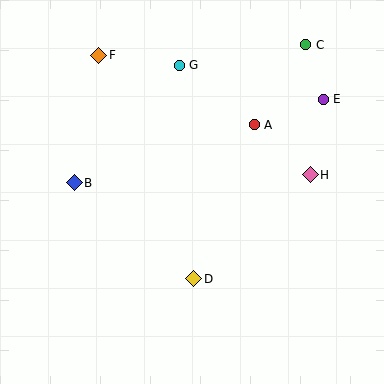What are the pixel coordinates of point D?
Point D is at (194, 279).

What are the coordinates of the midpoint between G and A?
The midpoint between G and A is at (217, 95).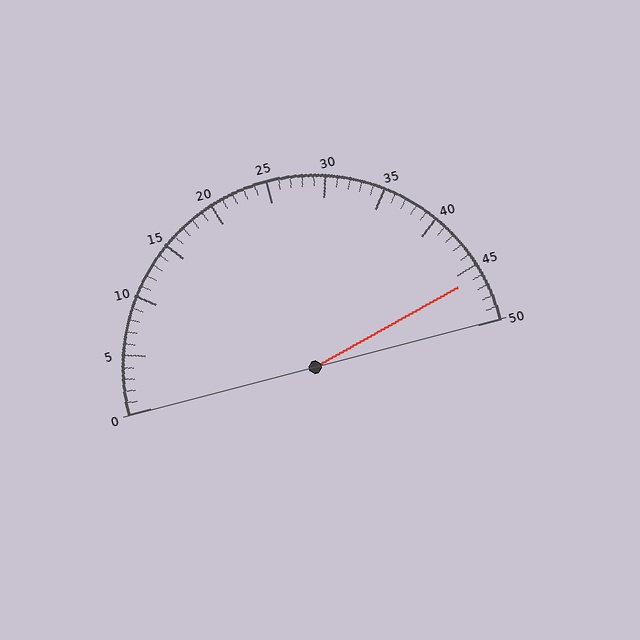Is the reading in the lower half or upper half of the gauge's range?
The reading is in the upper half of the range (0 to 50).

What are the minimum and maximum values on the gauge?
The gauge ranges from 0 to 50.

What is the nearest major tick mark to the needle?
The nearest major tick mark is 45.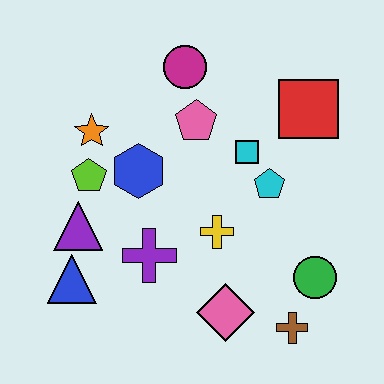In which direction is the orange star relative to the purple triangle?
The orange star is above the purple triangle.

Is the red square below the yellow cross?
No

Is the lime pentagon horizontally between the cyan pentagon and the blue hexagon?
No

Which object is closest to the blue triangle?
The purple triangle is closest to the blue triangle.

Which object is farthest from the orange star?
The brown cross is farthest from the orange star.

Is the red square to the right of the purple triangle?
Yes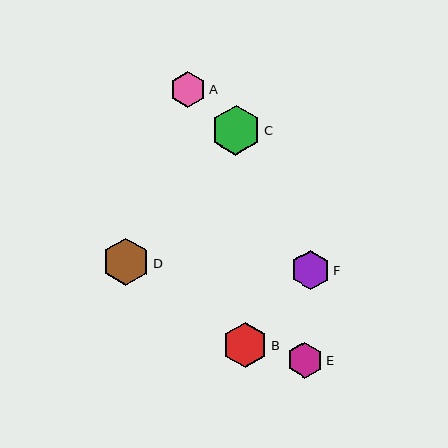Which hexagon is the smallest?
Hexagon A is the smallest with a size of approximately 36 pixels.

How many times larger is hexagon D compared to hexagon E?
Hexagon D is approximately 1.3 times the size of hexagon E.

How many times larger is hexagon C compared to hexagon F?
Hexagon C is approximately 1.3 times the size of hexagon F.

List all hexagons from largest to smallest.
From largest to smallest: C, D, B, F, E, A.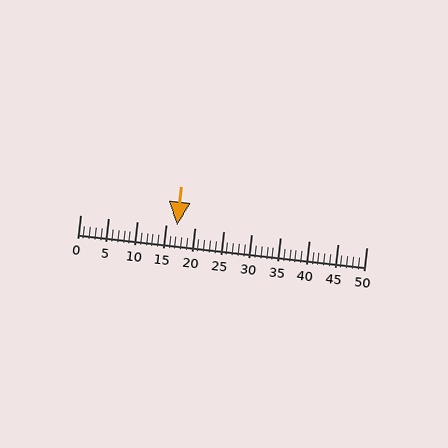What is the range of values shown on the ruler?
The ruler shows values from 0 to 50.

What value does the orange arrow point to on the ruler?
The orange arrow points to approximately 17.